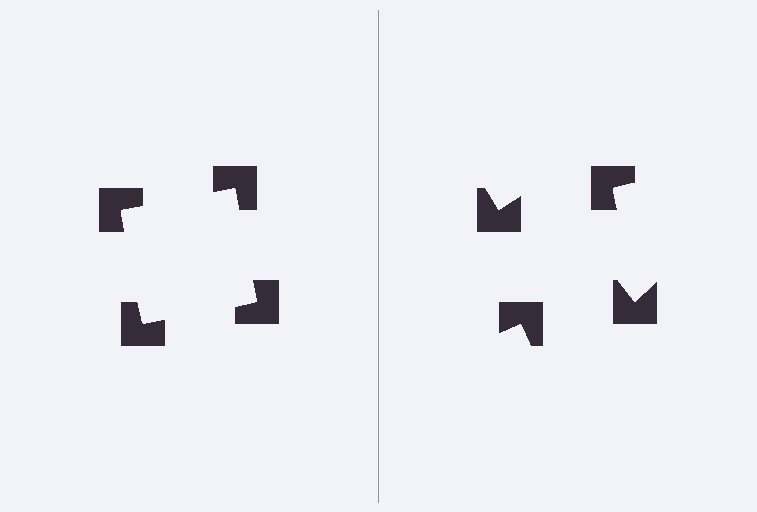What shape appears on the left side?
An illusory square.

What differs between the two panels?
The notched squares are positioned identically on both sides; only the wedge orientations differ. On the left they align to a square; on the right they are misaligned.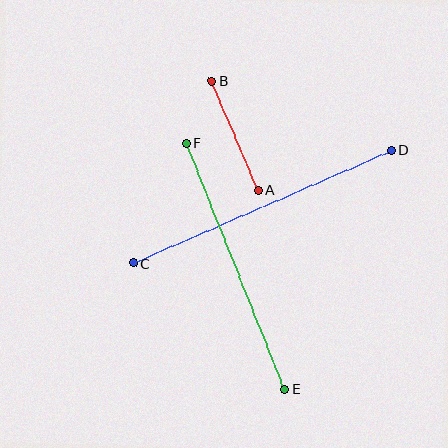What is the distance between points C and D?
The distance is approximately 282 pixels.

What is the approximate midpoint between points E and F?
The midpoint is at approximately (236, 266) pixels.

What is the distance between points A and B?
The distance is approximately 119 pixels.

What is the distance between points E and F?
The distance is approximately 265 pixels.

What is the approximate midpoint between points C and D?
The midpoint is at approximately (262, 207) pixels.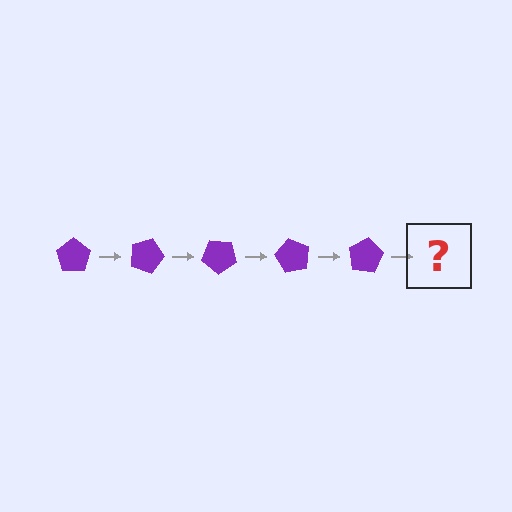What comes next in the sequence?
The next element should be a purple pentagon rotated 100 degrees.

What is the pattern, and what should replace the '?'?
The pattern is that the pentagon rotates 20 degrees each step. The '?' should be a purple pentagon rotated 100 degrees.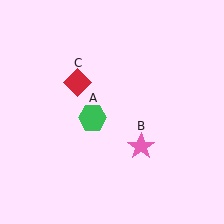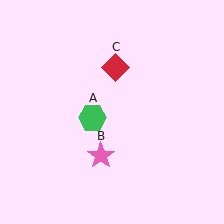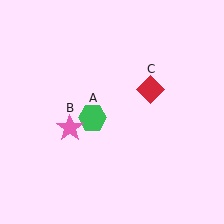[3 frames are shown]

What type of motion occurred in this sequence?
The pink star (object B), red diamond (object C) rotated clockwise around the center of the scene.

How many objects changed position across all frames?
2 objects changed position: pink star (object B), red diamond (object C).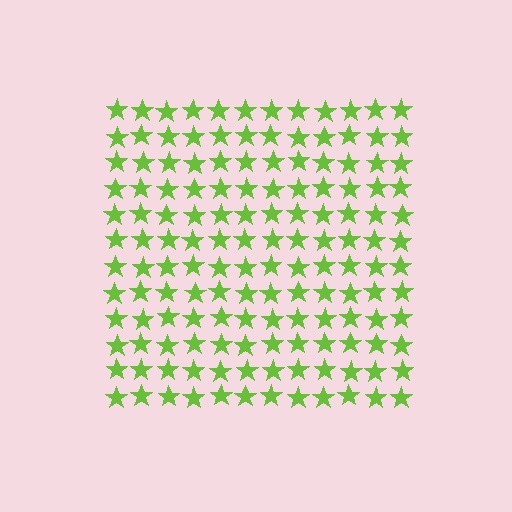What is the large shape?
The large shape is a square.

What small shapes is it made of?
It is made of small stars.